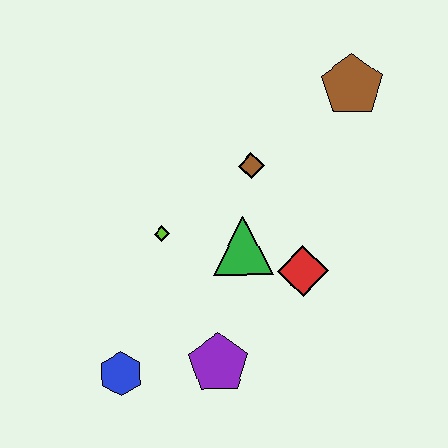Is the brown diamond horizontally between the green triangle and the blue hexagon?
No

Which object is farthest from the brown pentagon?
The blue hexagon is farthest from the brown pentagon.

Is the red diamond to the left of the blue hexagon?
No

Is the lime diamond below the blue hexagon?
No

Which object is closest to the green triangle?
The red diamond is closest to the green triangle.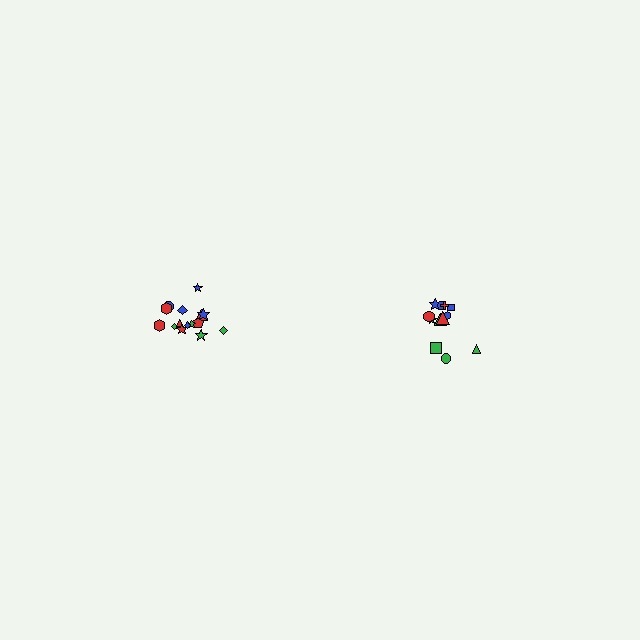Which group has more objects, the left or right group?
The left group.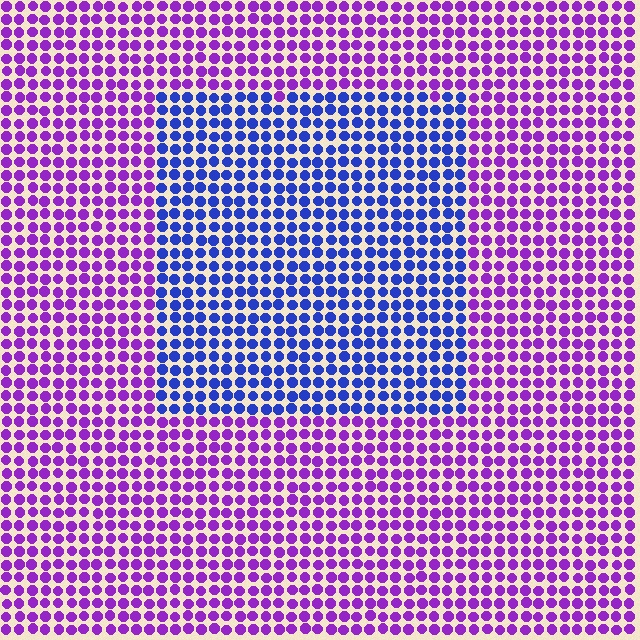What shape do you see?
I see a rectangle.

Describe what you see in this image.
The image is filled with small purple elements in a uniform arrangement. A rectangle-shaped region is visible where the elements are tinted to a slightly different hue, forming a subtle color boundary.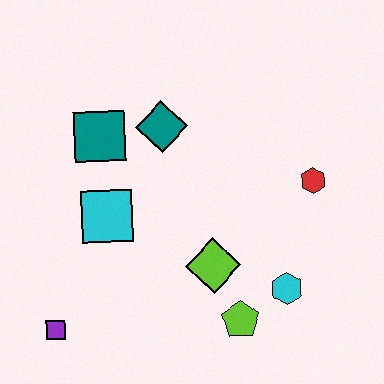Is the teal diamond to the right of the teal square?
Yes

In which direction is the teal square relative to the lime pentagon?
The teal square is above the lime pentagon.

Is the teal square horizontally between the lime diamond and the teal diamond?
No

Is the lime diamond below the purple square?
No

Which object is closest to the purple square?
The cyan square is closest to the purple square.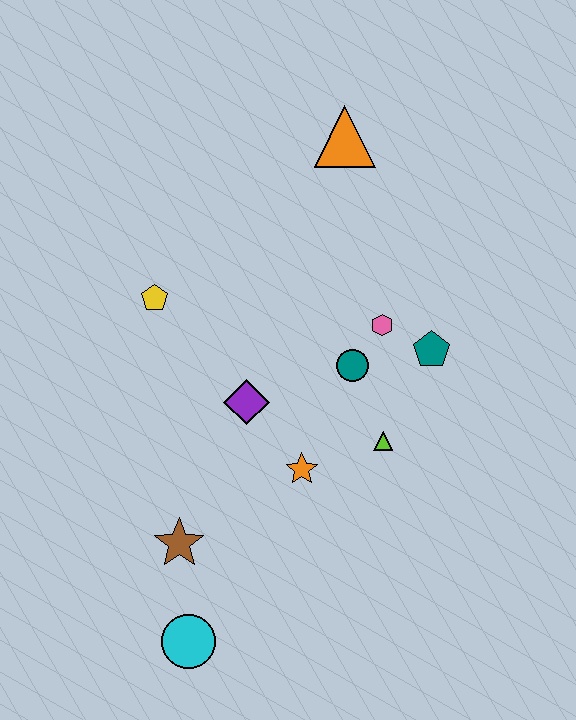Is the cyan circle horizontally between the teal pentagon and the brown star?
Yes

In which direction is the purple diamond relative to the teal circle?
The purple diamond is to the left of the teal circle.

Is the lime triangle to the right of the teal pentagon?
No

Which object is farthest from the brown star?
The orange triangle is farthest from the brown star.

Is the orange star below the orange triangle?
Yes